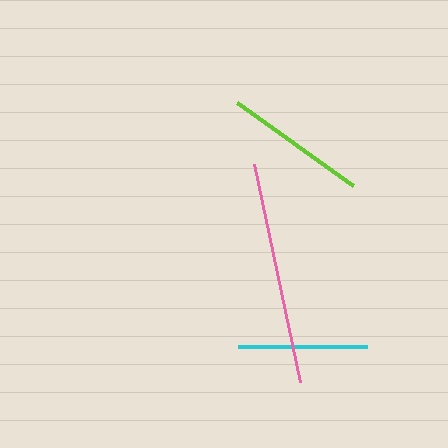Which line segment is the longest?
The pink line is the longest at approximately 223 pixels.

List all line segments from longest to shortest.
From longest to shortest: pink, lime, cyan.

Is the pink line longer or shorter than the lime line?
The pink line is longer than the lime line.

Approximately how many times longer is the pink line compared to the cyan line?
The pink line is approximately 1.7 times the length of the cyan line.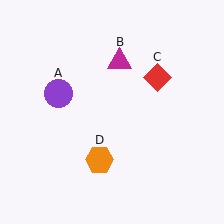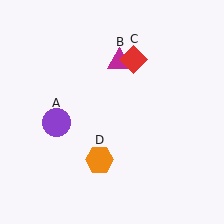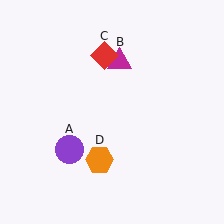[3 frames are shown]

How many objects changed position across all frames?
2 objects changed position: purple circle (object A), red diamond (object C).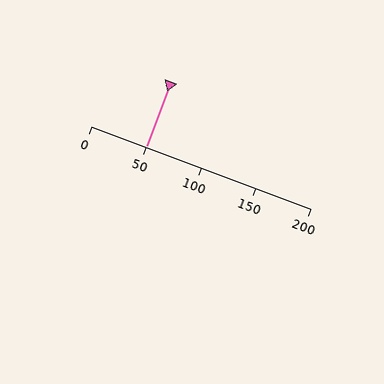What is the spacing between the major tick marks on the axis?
The major ticks are spaced 50 apart.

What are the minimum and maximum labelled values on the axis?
The axis runs from 0 to 200.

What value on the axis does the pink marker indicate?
The marker indicates approximately 50.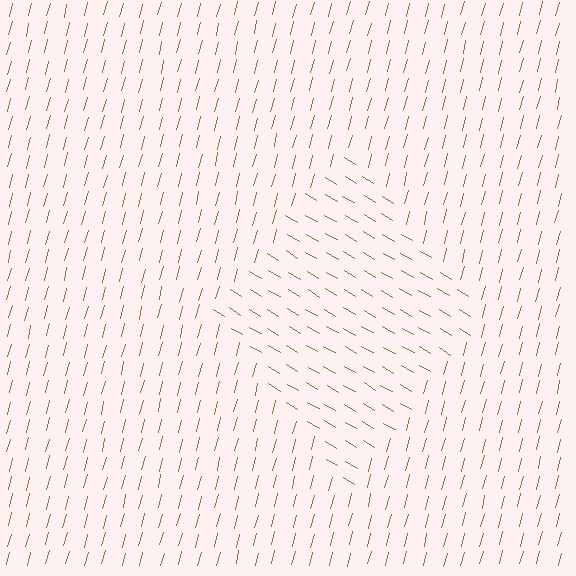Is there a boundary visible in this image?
Yes, there is a texture boundary formed by a change in line orientation.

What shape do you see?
I see a diamond.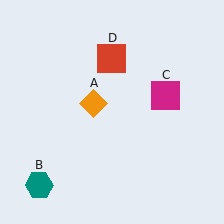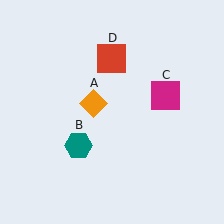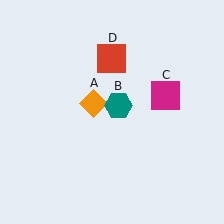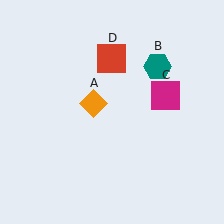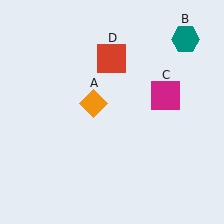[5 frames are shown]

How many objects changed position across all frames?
1 object changed position: teal hexagon (object B).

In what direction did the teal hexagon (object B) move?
The teal hexagon (object B) moved up and to the right.